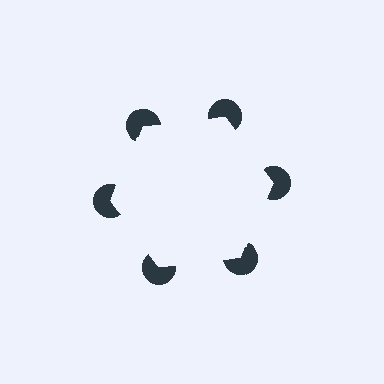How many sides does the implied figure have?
6 sides.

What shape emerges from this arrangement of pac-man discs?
An illusory hexagon — its edges are inferred from the aligned wedge cuts in the pac-man discs, not physically drawn.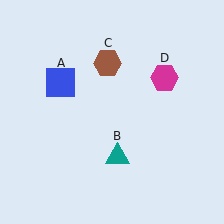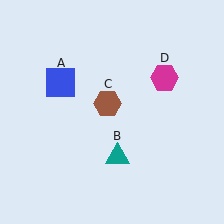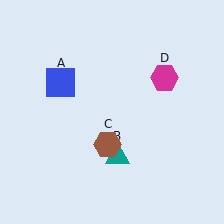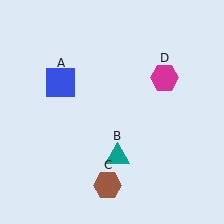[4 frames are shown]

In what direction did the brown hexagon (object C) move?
The brown hexagon (object C) moved down.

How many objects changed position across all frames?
1 object changed position: brown hexagon (object C).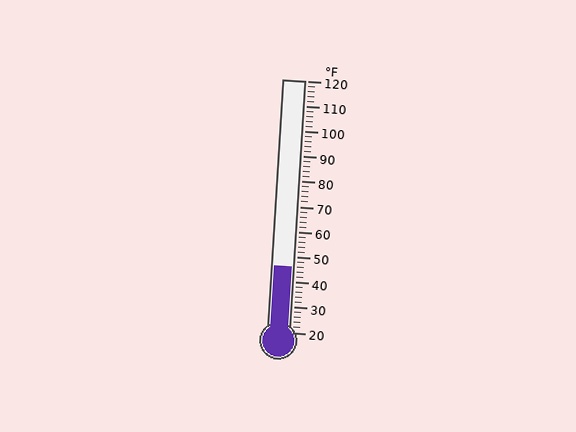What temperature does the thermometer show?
The thermometer shows approximately 46°F.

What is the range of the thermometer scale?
The thermometer scale ranges from 20°F to 120°F.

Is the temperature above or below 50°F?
The temperature is below 50°F.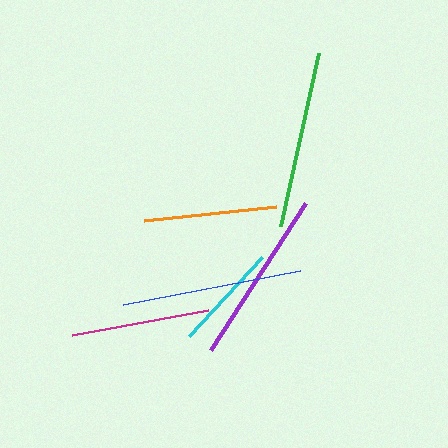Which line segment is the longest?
The blue line is the longest at approximately 181 pixels.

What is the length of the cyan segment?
The cyan segment is approximately 108 pixels long.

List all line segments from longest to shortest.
From longest to shortest: blue, green, purple, magenta, orange, cyan.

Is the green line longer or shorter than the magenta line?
The green line is longer than the magenta line.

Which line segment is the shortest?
The cyan line is the shortest at approximately 108 pixels.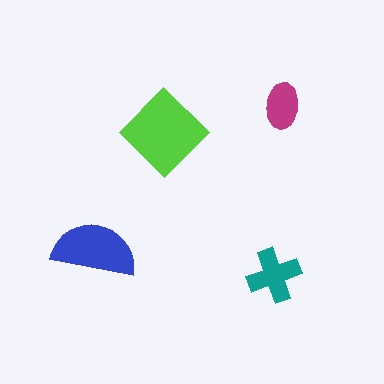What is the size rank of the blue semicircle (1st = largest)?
2nd.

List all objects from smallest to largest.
The magenta ellipse, the teal cross, the blue semicircle, the lime diamond.